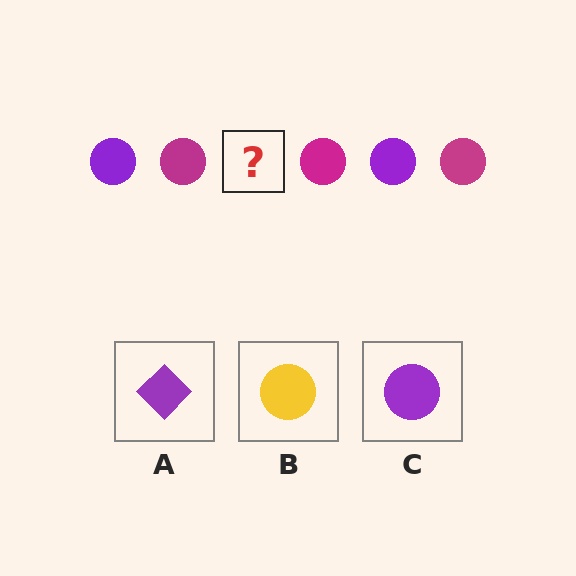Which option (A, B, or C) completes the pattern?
C.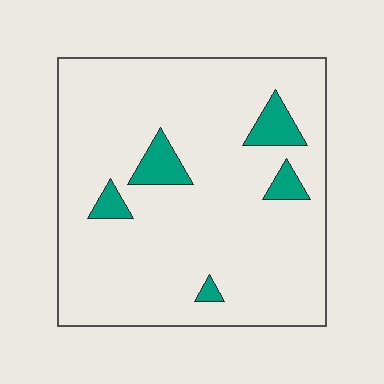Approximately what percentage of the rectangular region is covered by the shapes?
Approximately 10%.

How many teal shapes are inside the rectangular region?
5.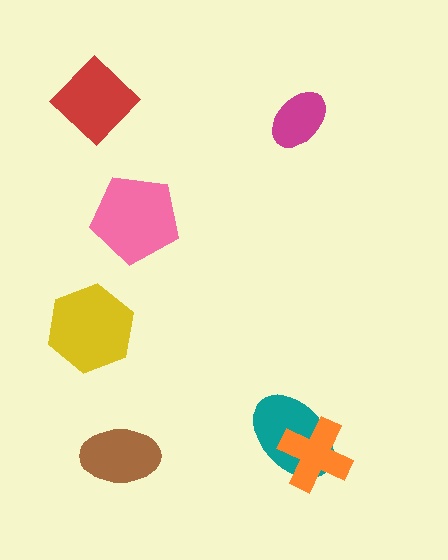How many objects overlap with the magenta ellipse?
0 objects overlap with the magenta ellipse.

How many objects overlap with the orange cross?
1 object overlaps with the orange cross.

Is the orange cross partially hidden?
No, no other shape covers it.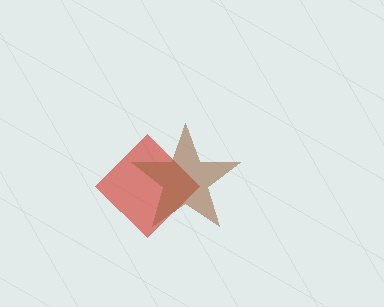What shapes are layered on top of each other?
The layered shapes are: a red diamond, a brown star.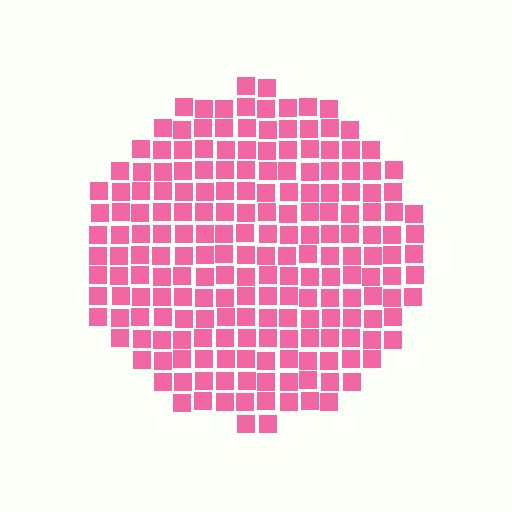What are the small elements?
The small elements are squares.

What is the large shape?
The large shape is a circle.